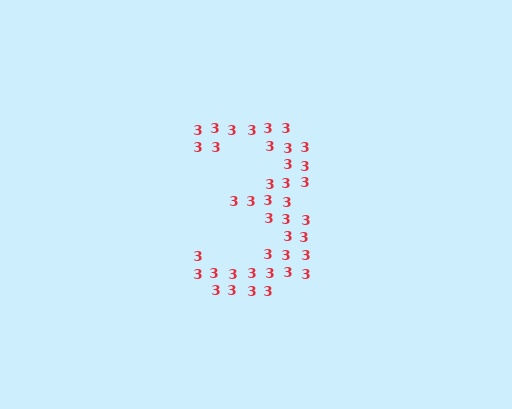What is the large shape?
The large shape is the digit 3.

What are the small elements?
The small elements are digit 3's.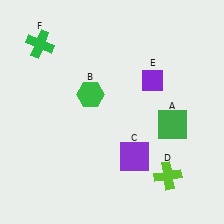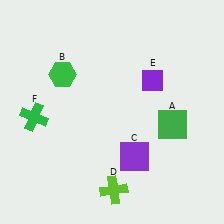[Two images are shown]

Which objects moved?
The objects that moved are: the green hexagon (B), the lime cross (D), the green cross (F).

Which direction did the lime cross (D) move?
The lime cross (D) moved left.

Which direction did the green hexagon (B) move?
The green hexagon (B) moved left.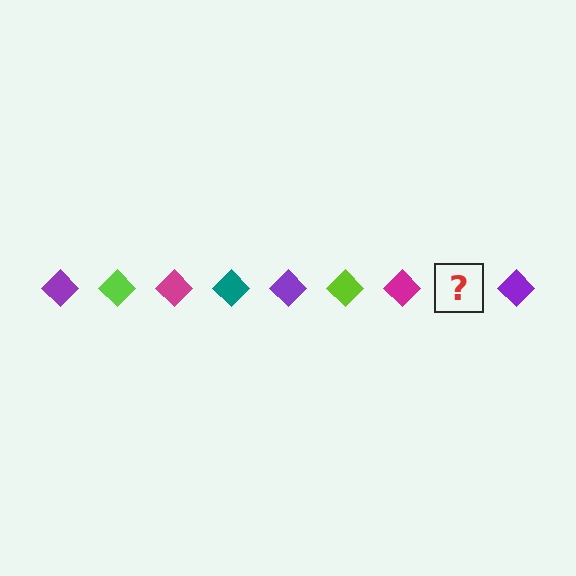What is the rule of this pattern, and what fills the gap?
The rule is that the pattern cycles through purple, lime, magenta, teal diamonds. The gap should be filled with a teal diamond.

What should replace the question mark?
The question mark should be replaced with a teal diamond.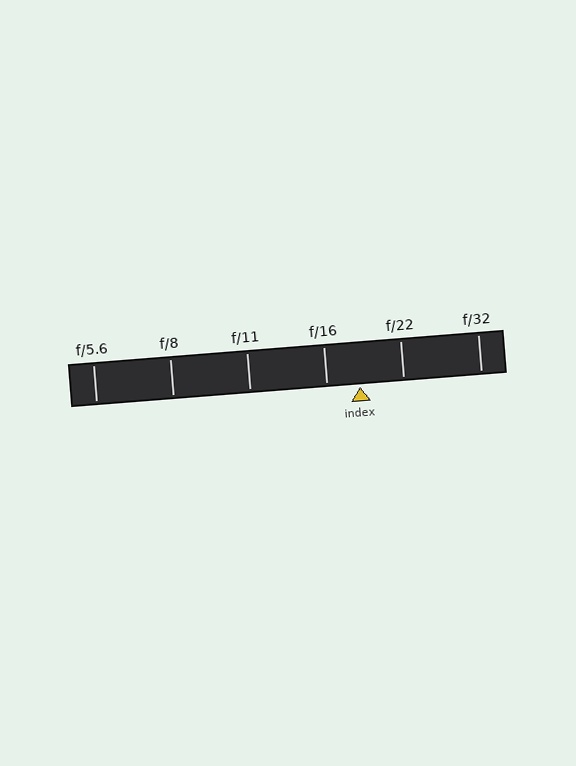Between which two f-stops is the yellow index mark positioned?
The index mark is between f/16 and f/22.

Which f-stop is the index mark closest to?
The index mark is closest to f/16.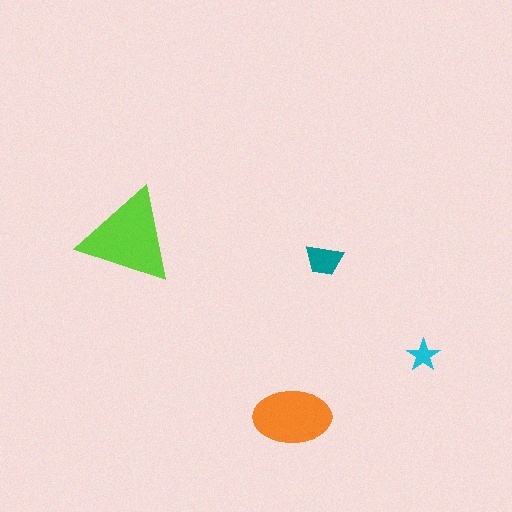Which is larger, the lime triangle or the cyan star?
The lime triangle.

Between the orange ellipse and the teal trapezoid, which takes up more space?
The orange ellipse.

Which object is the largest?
The lime triangle.